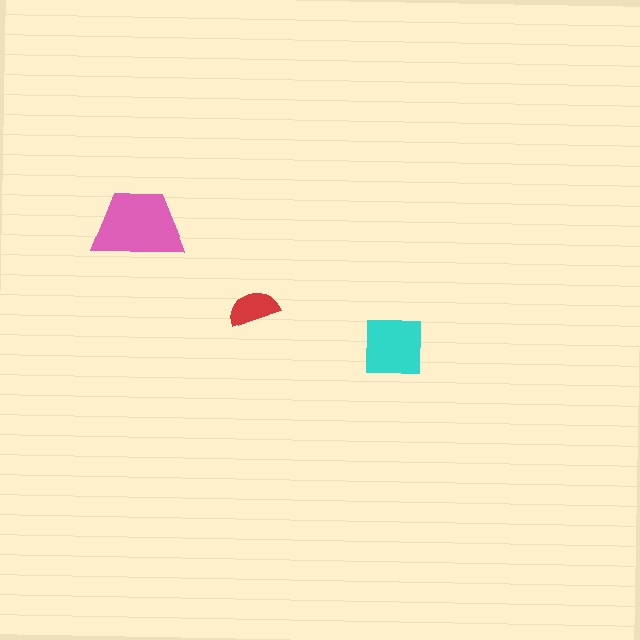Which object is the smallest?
The red semicircle.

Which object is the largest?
The pink trapezoid.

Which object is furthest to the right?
The cyan square is rightmost.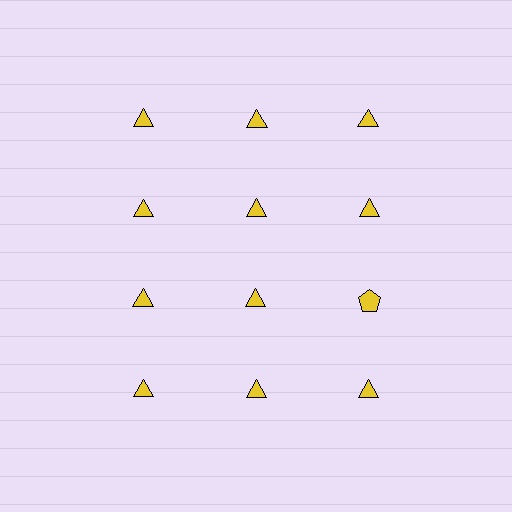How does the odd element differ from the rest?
It has a different shape: pentagon instead of triangle.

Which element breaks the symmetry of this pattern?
The yellow pentagon in the third row, center column breaks the symmetry. All other shapes are yellow triangles.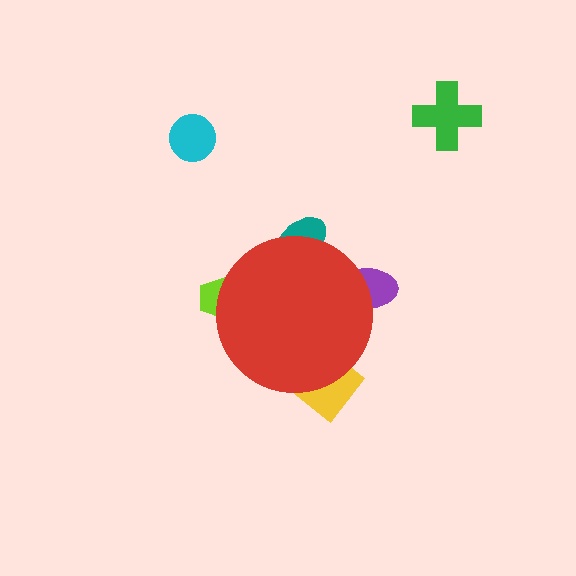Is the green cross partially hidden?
No, the green cross is fully visible.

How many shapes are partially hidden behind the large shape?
4 shapes are partially hidden.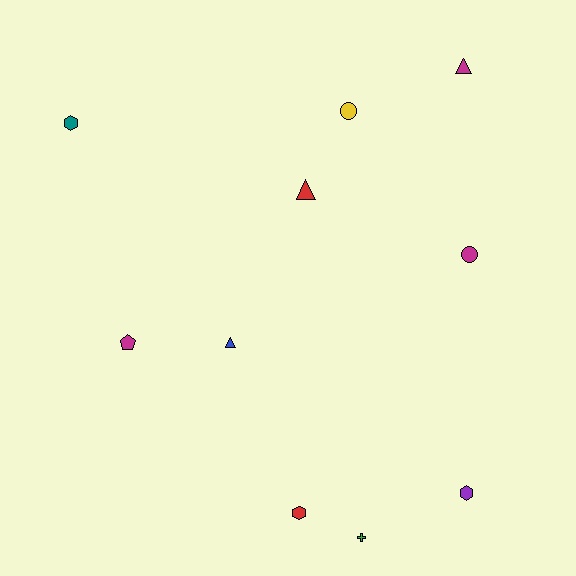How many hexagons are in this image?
There are 3 hexagons.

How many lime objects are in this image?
There are no lime objects.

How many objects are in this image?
There are 10 objects.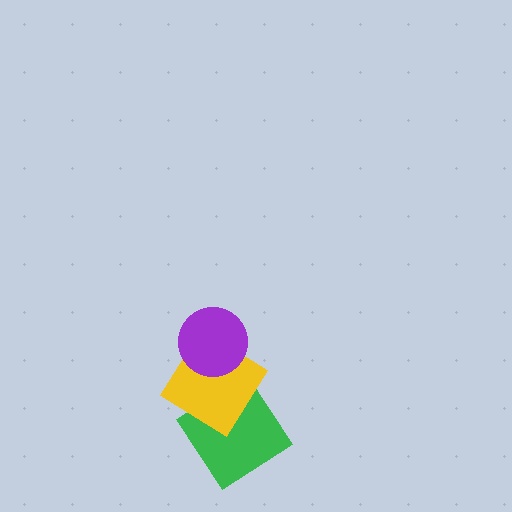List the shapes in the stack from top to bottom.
From top to bottom: the purple circle, the yellow diamond, the green diamond.